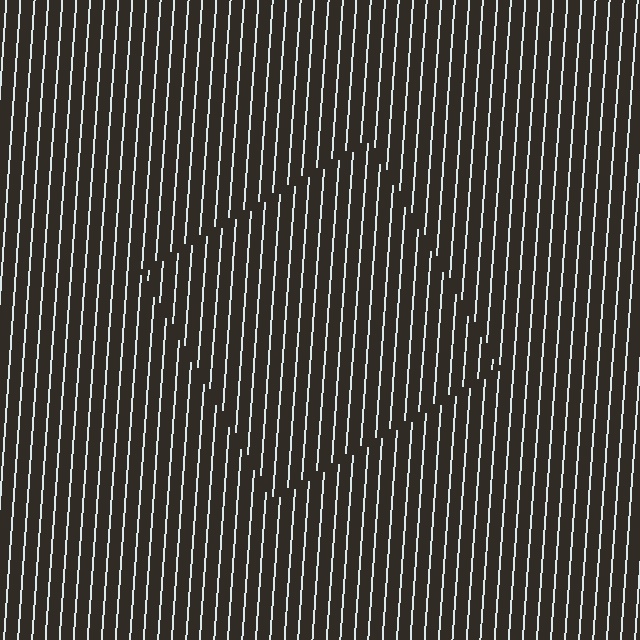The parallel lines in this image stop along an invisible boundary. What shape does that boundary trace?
An illusory square. The interior of the shape contains the same grating, shifted by half a period — the contour is defined by the phase discontinuity where line-ends from the inner and outer gratings abut.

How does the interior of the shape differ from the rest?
The interior of the shape contains the same grating, shifted by half a period — the contour is defined by the phase discontinuity where line-ends from the inner and outer gratings abut.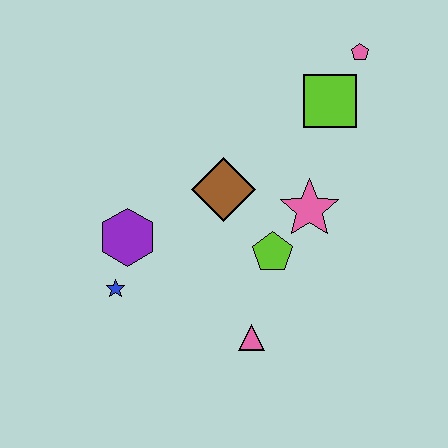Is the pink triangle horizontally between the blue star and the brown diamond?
No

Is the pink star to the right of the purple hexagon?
Yes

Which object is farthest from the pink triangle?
The pink pentagon is farthest from the pink triangle.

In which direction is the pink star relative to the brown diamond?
The pink star is to the right of the brown diamond.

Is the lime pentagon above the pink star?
No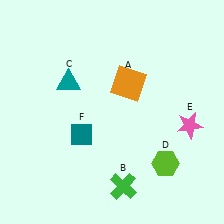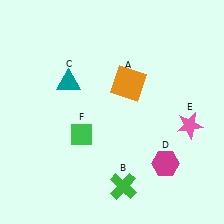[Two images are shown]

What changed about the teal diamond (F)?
In Image 1, F is teal. In Image 2, it changed to green.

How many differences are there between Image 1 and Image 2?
There are 2 differences between the two images.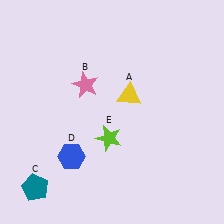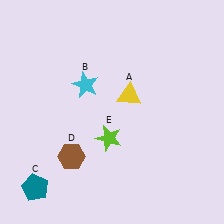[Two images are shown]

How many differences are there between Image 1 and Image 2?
There are 2 differences between the two images.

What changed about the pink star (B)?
In Image 1, B is pink. In Image 2, it changed to cyan.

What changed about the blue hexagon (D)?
In Image 1, D is blue. In Image 2, it changed to brown.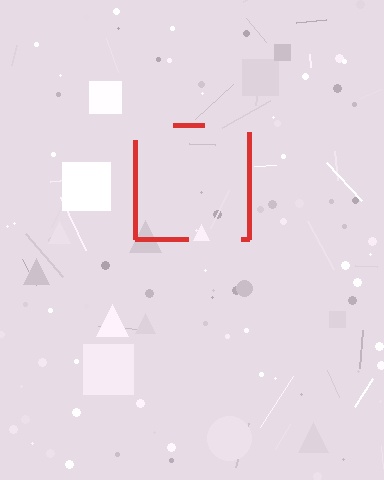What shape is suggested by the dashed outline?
The dashed outline suggests a square.